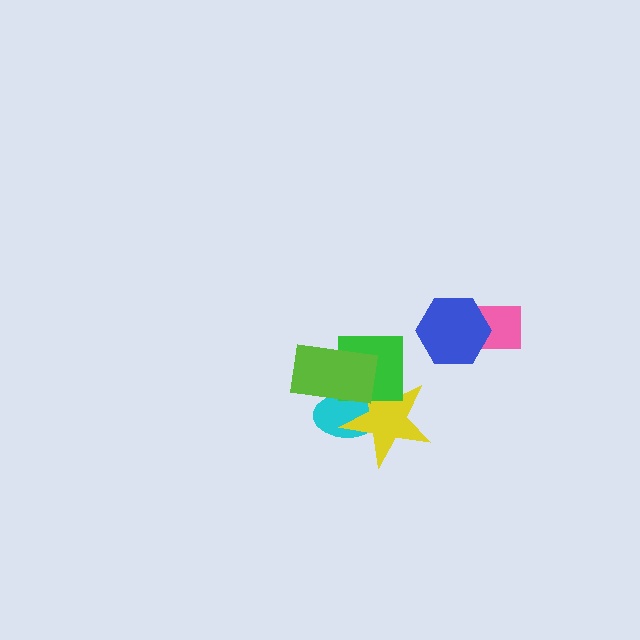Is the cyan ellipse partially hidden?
Yes, it is partially covered by another shape.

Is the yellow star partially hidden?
Yes, it is partially covered by another shape.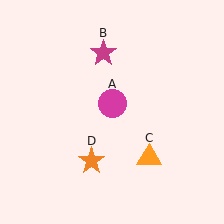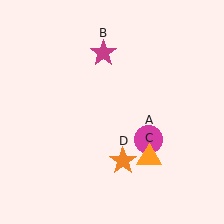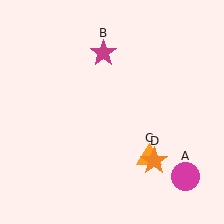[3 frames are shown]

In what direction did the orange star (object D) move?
The orange star (object D) moved right.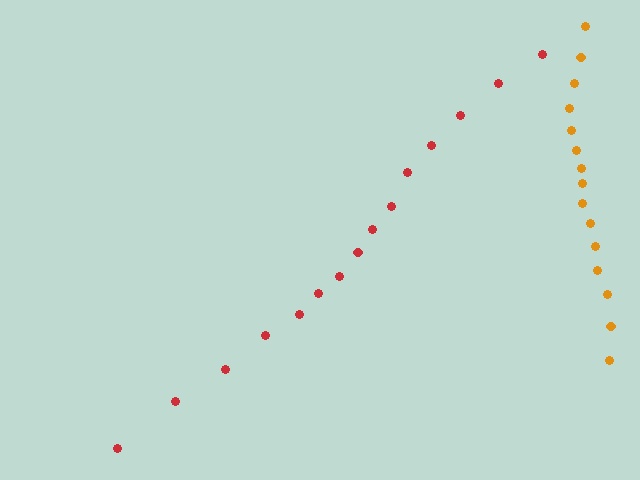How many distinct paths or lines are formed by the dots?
There are 2 distinct paths.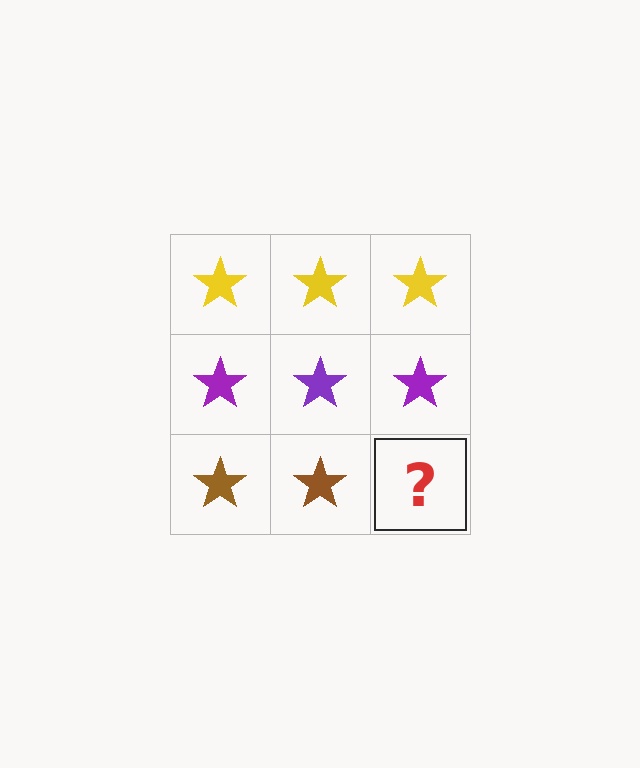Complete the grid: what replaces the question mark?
The question mark should be replaced with a brown star.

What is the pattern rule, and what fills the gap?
The rule is that each row has a consistent color. The gap should be filled with a brown star.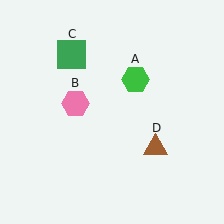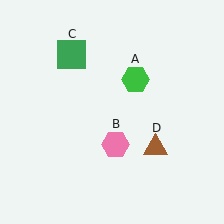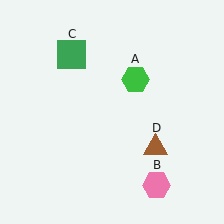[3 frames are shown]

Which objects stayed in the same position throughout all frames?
Green hexagon (object A) and green square (object C) and brown triangle (object D) remained stationary.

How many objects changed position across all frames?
1 object changed position: pink hexagon (object B).